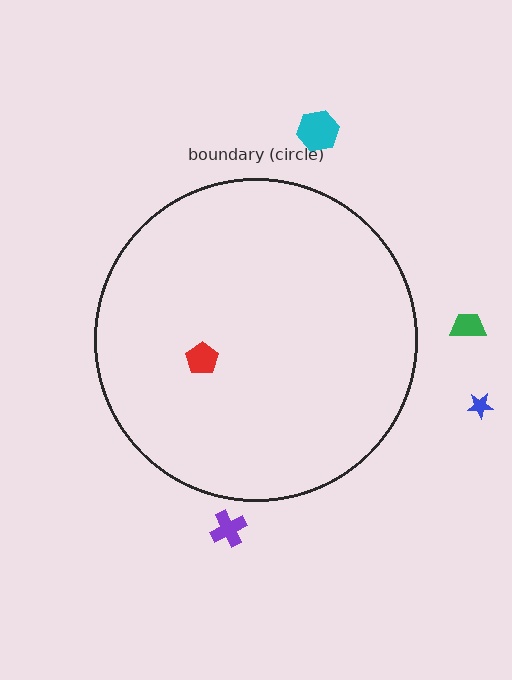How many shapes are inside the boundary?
1 inside, 4 outside.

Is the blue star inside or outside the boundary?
Outside.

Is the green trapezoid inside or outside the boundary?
Outside.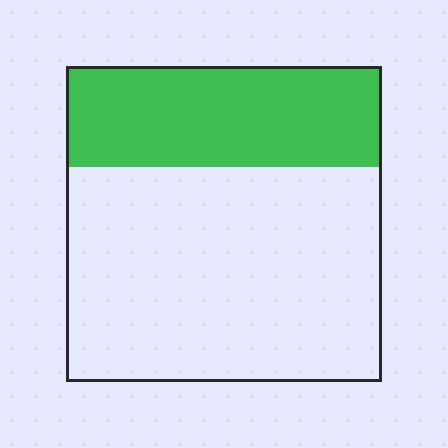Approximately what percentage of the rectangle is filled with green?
Approximately 30%.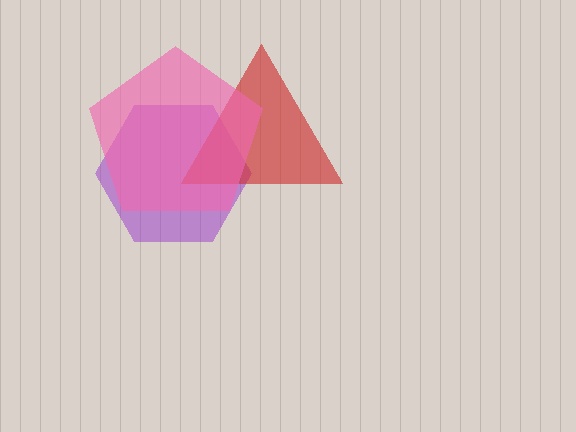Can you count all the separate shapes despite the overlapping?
Yes, there are 3 separate shapes.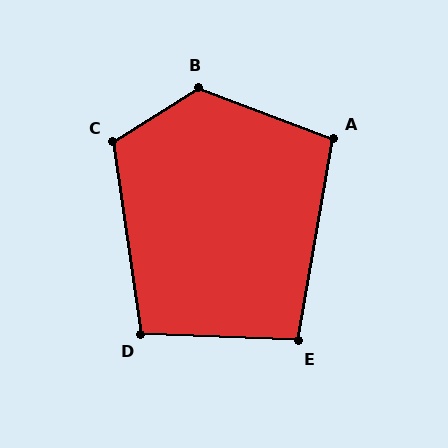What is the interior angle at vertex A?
Approximately 101 degrees (obtuse).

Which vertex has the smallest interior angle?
E, at approximately 97 degrees.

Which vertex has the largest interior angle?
B, at approximately 127 degrees.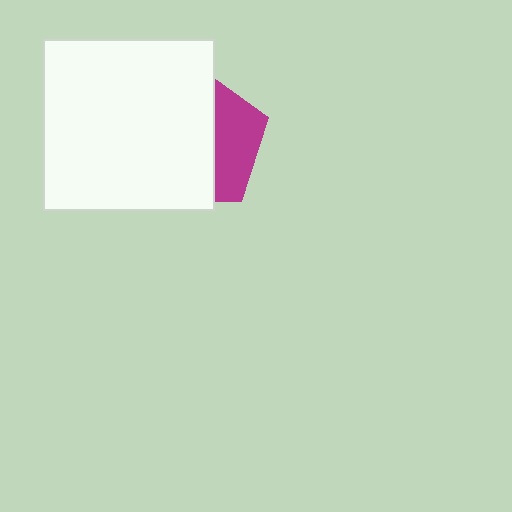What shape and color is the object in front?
The object in front is a white square.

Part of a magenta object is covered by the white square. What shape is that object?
It is a pentagon.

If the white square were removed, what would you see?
You would see the complete magenta pentagon.